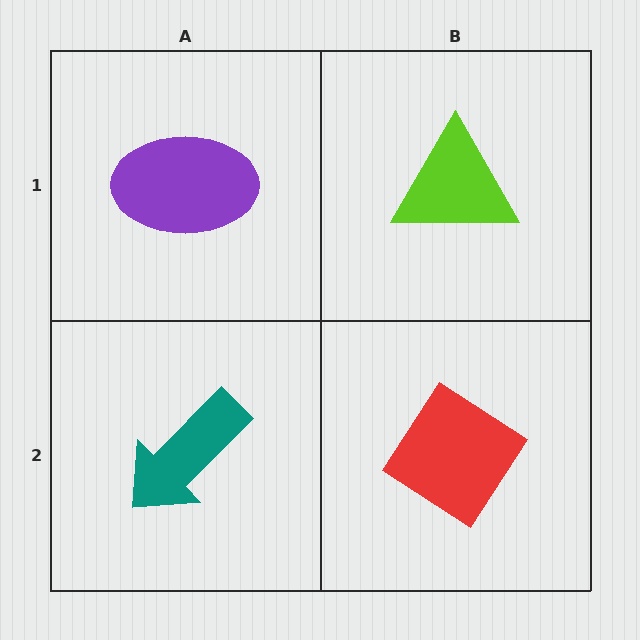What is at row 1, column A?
A purple ellipse.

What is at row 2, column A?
A teal arrow.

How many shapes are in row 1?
2 shapes.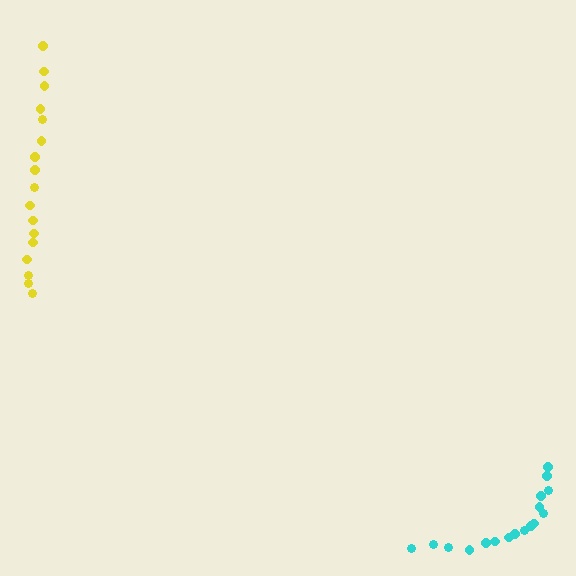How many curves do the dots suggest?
There are 2 distinct paths.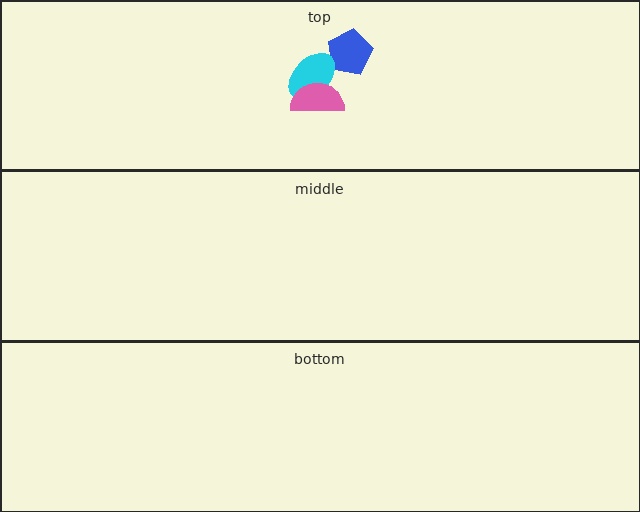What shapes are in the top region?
The blue pentagon, the cyan ellipse, the pink semicircle.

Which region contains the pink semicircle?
The top region.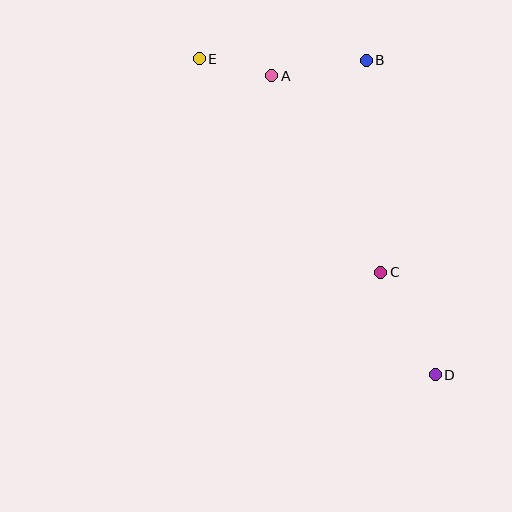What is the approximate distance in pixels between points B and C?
The distance between B and C is approximately 212 pixels.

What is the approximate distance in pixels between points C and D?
The distance between C and D is approximately 116 pixels.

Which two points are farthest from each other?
Points D and E are farthest from each other.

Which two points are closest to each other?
Points A and E are closest to each other.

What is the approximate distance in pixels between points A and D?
The distance between A and D is approximately 340 pixels.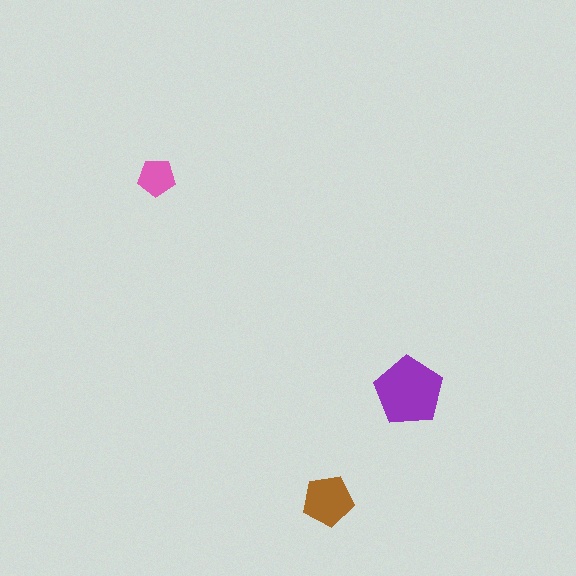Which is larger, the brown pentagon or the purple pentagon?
The purple one.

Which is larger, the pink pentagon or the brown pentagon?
The brown one.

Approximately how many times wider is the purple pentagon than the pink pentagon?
About 2 times wider.